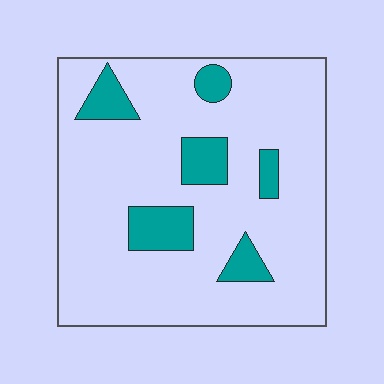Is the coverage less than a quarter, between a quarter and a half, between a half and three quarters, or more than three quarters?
Less than a quarter.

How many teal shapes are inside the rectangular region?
6.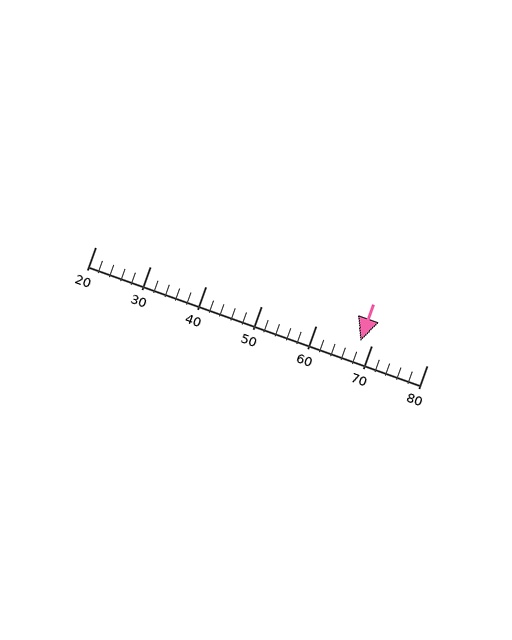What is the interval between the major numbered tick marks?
The major tick marks are spaced 10 units apart.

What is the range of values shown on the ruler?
The ruler shows values from 20 to 80.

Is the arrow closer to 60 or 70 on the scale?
The arrow is closer to 70.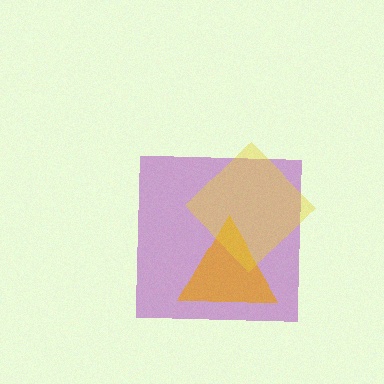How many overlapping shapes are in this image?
There are 3 overlapping shapes in the image.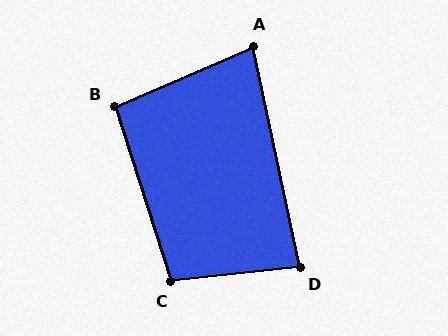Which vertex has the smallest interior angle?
A, at approximately 79 degrees.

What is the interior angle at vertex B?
Approximately 96 degrees (obtuse).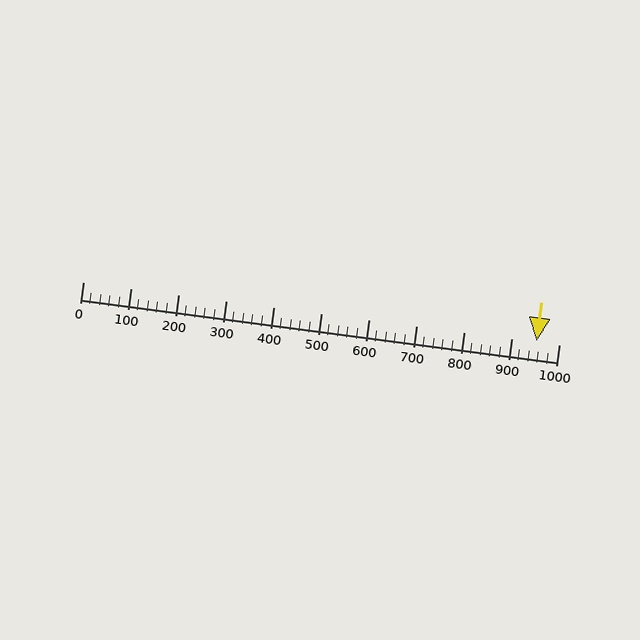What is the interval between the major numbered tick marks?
The major tick marks are spaced 100 units apart.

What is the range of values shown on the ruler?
The ruler shows values from 0 to 1000.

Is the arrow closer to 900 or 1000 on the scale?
The arrow is closer to 1000.